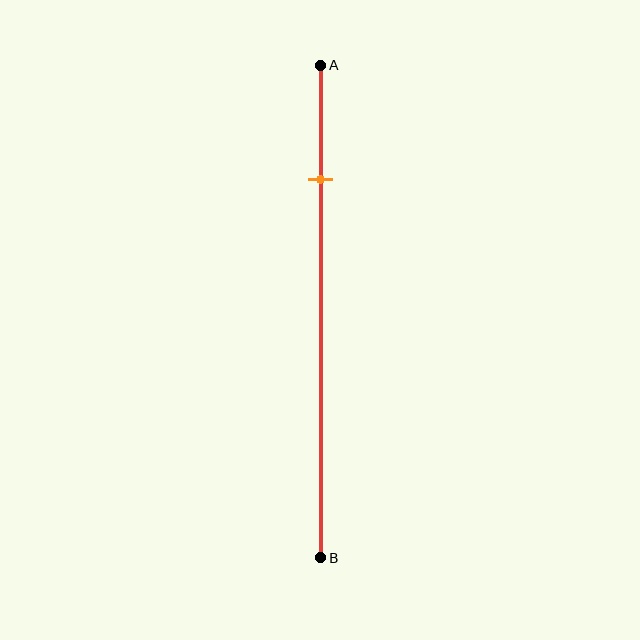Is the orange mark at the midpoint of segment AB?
No, the mark is at about 25% from A, not at the 50% midpoint.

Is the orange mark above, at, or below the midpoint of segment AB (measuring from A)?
The orange mark is above the midpoint of segment AB.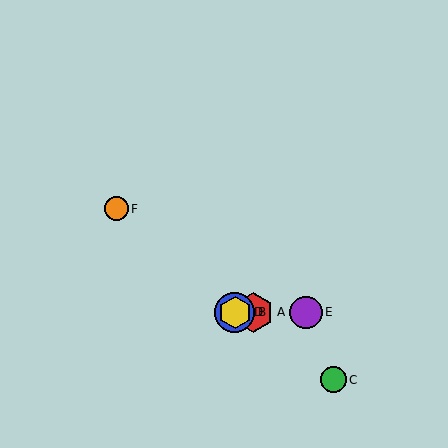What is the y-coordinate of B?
Object B is at y≈312.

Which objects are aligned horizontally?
Objects A, B, D, E are aligned horizontally.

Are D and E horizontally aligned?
Yes, both are at y≈312.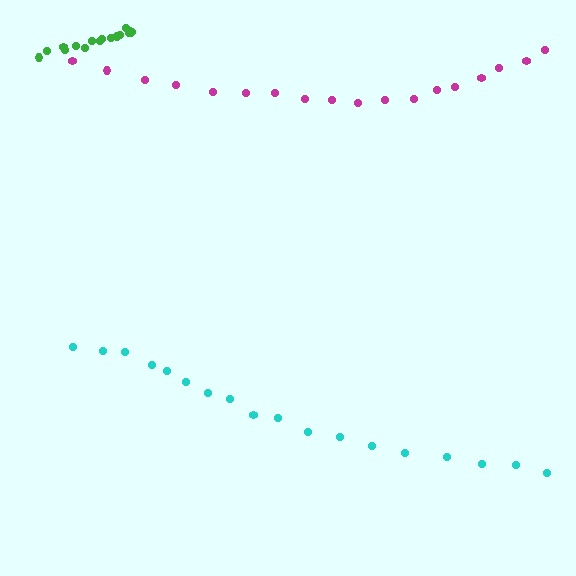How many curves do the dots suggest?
There are 3 distinct paths.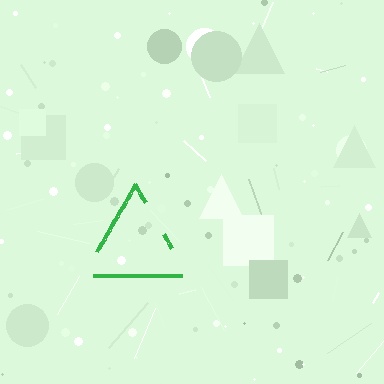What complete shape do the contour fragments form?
The contour fragments form a triangle.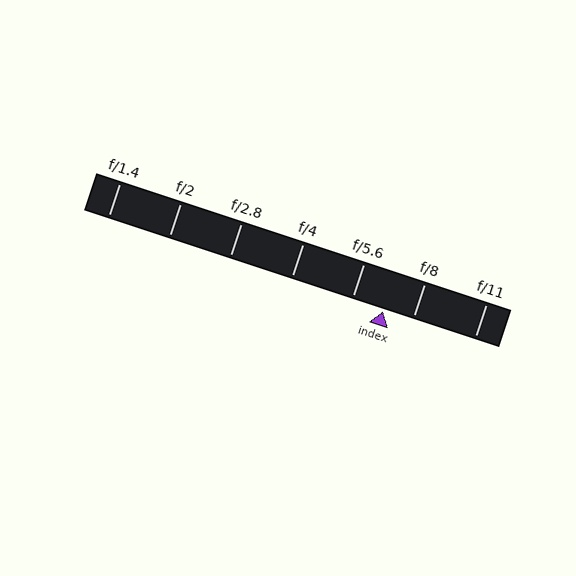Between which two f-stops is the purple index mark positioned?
The index mark is between f/5.6 and f/8.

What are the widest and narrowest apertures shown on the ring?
The widest aperture shown is f/1.4 and the narrowest is f/11.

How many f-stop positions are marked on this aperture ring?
There are 7 f-stop positions marked.